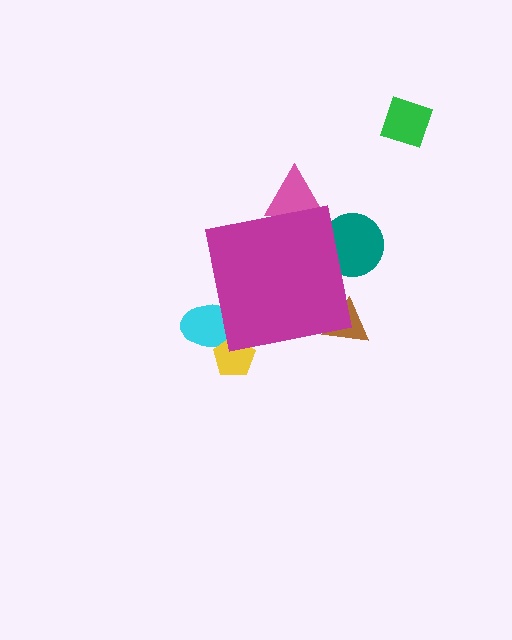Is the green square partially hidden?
No, the green square is fully visible.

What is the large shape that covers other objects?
A magenta square.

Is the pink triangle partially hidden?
Yes, the pink triangle is partially hidden behind the magenta square.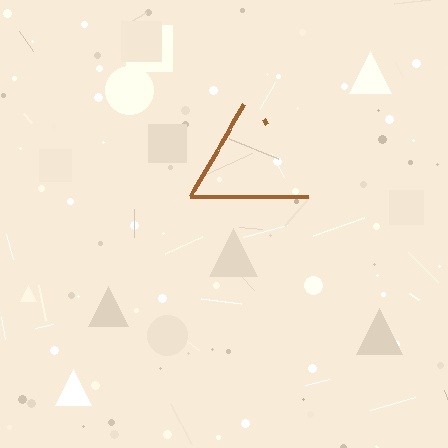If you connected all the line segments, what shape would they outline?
They would outline a triangle.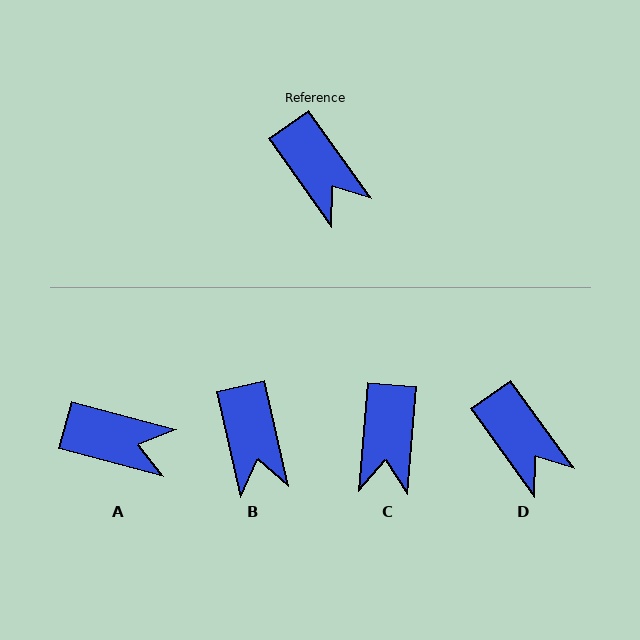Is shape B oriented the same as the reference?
No, it is off by about 23 degrees.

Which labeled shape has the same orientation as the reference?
D.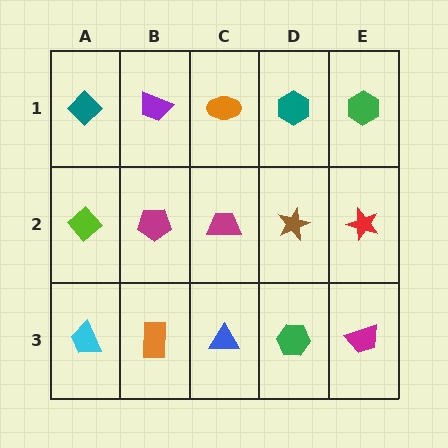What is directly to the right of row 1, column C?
A teal hexagon.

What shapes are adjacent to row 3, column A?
A lime diamond (row 2, column A), an orange rectangle (row 3, column B).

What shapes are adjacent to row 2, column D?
A teal hexagon (row 1, column D), a green hexagon (row 3, column D), a magenta trapezoid (row 2, column C), a red star (row 2, column E).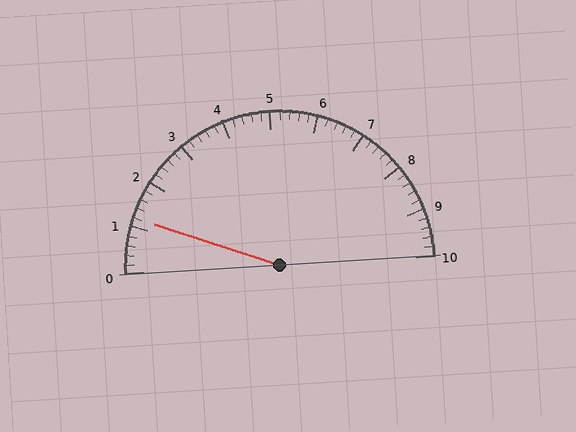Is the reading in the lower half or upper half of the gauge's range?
The reading is in the lower half of the range (0 to 10).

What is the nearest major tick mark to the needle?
The nearest major tick mark is 1.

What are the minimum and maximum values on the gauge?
The gauge ranges from 0 to 10.